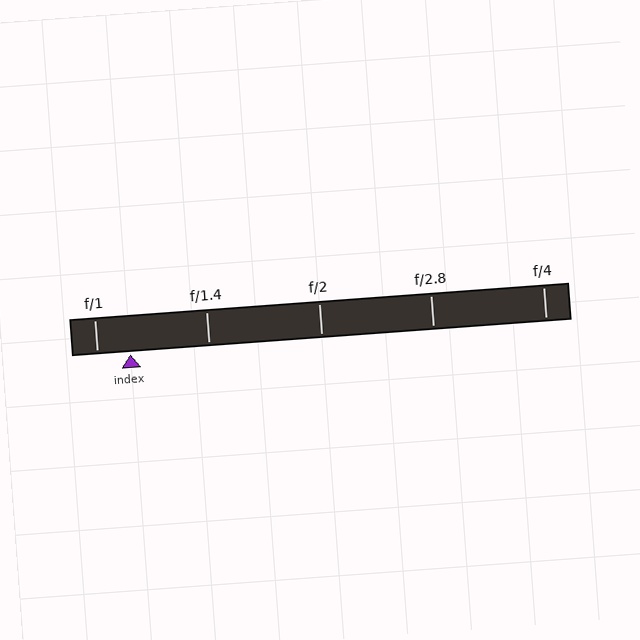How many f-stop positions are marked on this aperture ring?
There are 5 f-stop positions marked.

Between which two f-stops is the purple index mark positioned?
The index mark is between f/1 and f/1.4.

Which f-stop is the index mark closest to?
The index mark is closest to f/1.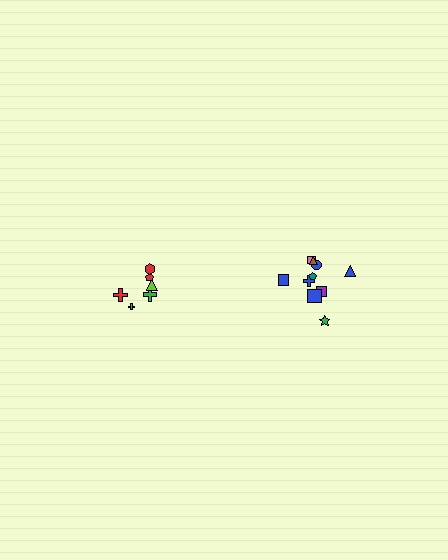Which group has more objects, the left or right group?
The right group.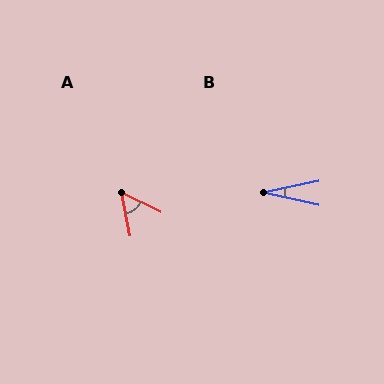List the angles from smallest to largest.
B (24°), A (52°).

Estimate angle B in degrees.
Approximately 24 degrees.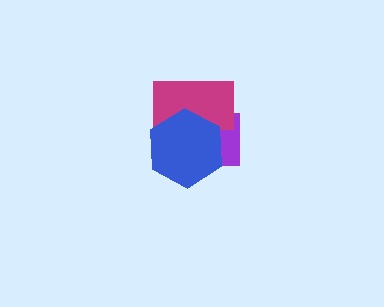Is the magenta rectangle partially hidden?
Yes, it is partially covered by another shape.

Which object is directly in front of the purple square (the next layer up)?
The magenta rectangle is directly in front of the purple square.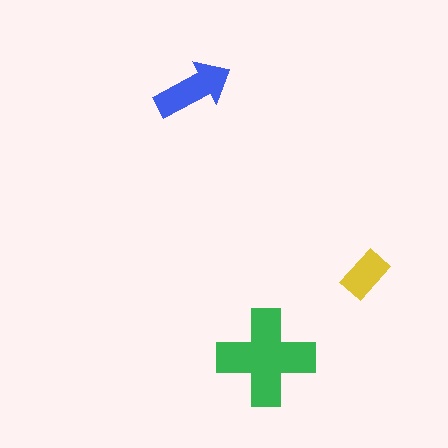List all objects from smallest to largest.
The yellow rectangle, the blue arrow, the green cross.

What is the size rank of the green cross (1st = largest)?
1st.